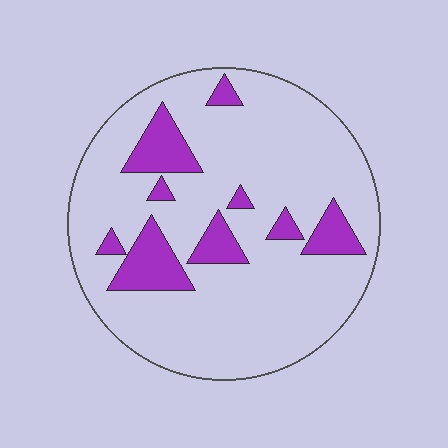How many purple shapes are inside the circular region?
9.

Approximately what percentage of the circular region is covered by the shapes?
Approximately 15%.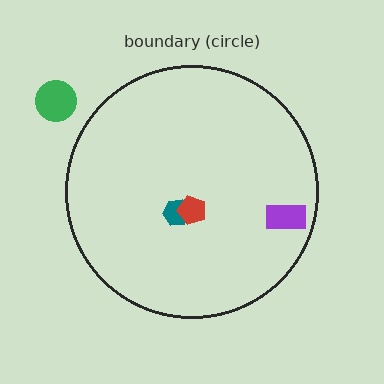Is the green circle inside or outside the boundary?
Outside.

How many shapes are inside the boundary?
3 inside, 1 outside.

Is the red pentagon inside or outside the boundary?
Inside.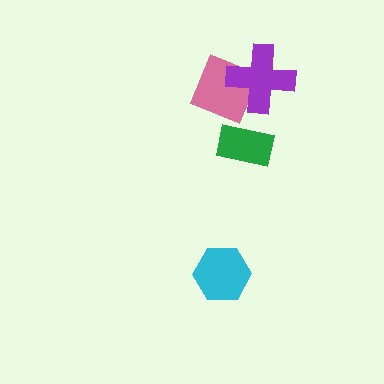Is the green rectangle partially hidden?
No, no other shape covers it.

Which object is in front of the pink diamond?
The purple cross is in front of the pink diamond.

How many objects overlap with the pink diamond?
1 object overlaps with the pink diamond.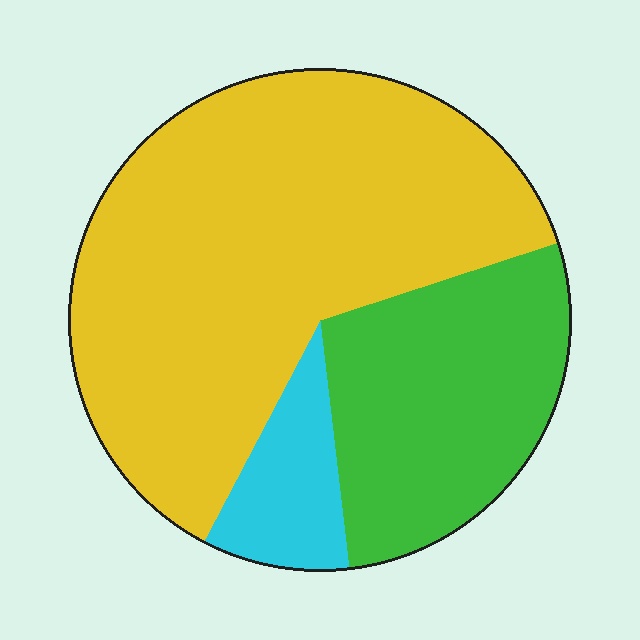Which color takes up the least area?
Cyan, at roughly 10%.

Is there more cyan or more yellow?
Yellow.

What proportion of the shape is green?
Green takes up between a sixth and a third of the shape.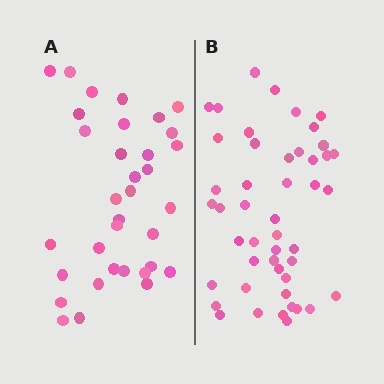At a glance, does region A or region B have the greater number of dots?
Region B (the right region) has more dots.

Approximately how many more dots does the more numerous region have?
Region B has approximately 15 more dots than region A.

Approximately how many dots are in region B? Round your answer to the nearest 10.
About 50 dots. (The exact count is 47, which rounds to 50.)